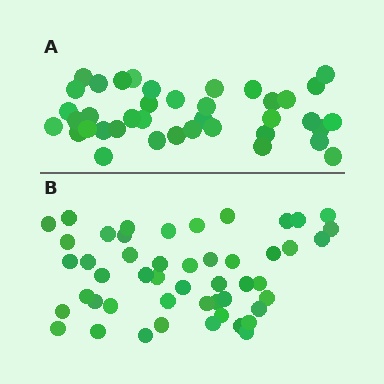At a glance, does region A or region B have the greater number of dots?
Region B (the bottom region) has more dots.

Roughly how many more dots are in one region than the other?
Region B has roughly 10 or so more dots than region A.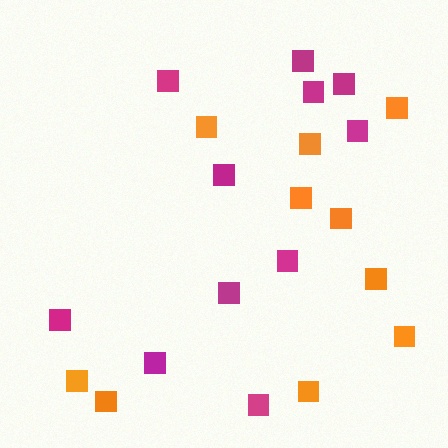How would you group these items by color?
There are 2 groups: one group of orange squares (10) and one group of magenta squares (11).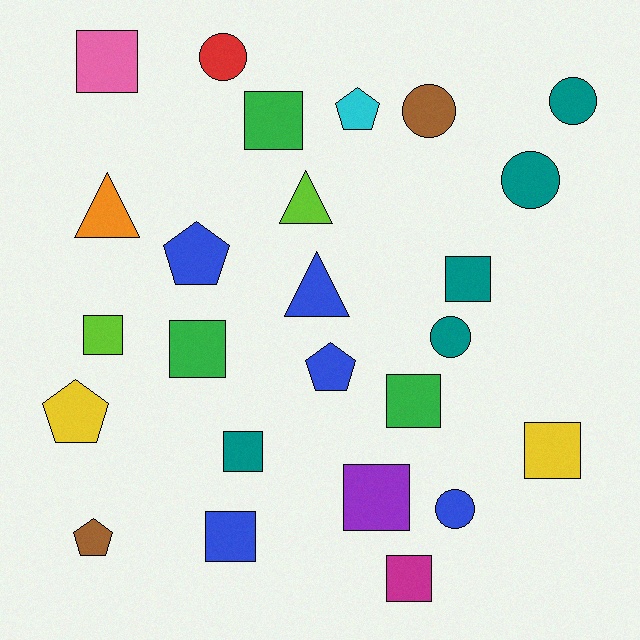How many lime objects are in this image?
There are 2 lime objects.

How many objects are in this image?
There are 25 objects.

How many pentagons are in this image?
There are 5 pentagons.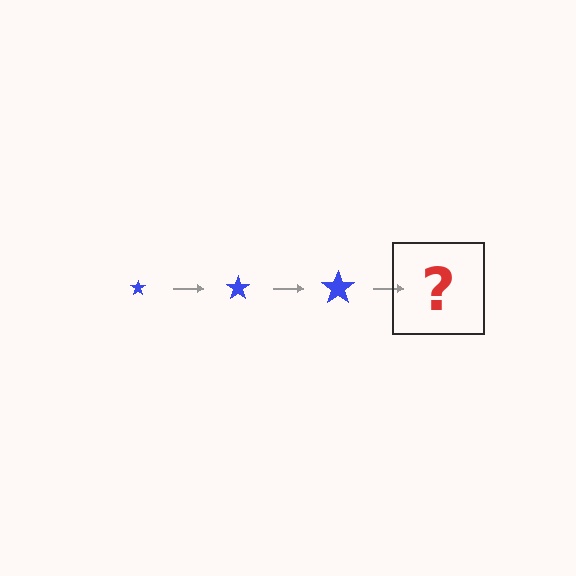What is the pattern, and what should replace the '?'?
The pattern is that the star gets progressively larger each step. The '?' should be a blue star, larger than the previous one.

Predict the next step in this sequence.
The next step is a blue star, larger than the previous one.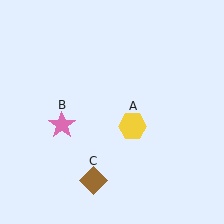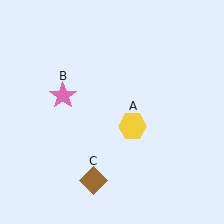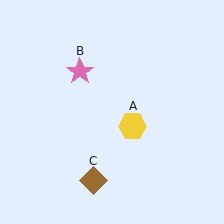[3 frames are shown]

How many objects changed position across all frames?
1 object changed position: pink star (object B).